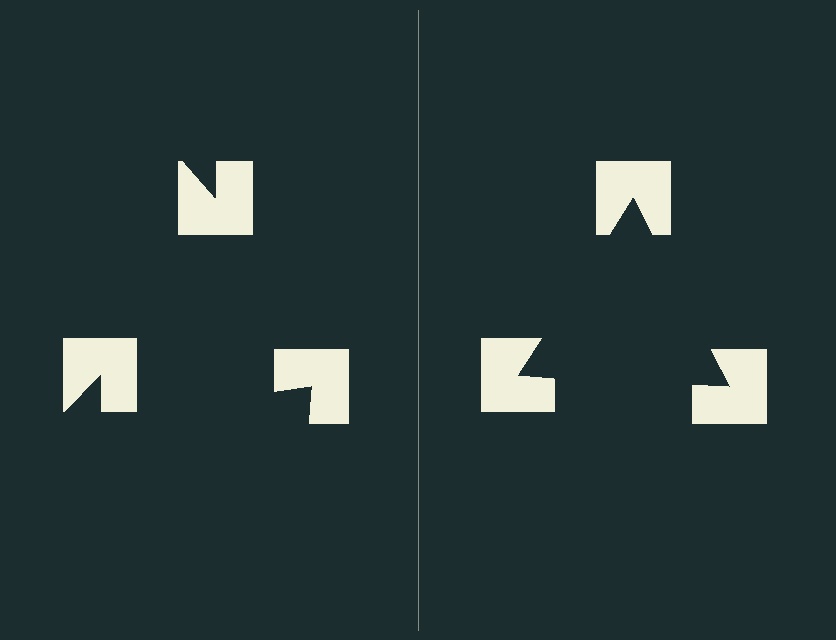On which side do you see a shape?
An illusory triangle appears on the right side. On the left side the wedge cuts are rotated, so no coherent shape forms.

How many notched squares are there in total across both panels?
6 — 3 on each side.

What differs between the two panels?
The notched squares are positioned identically on both sides; only the wedge orientations differ. On the right they align to a triangle; on the left they are misaligned.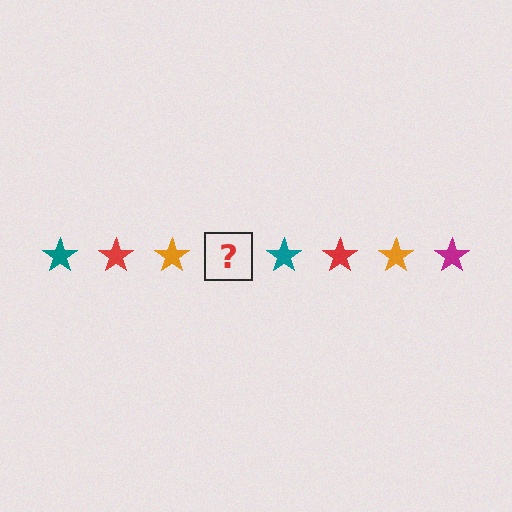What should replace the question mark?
The question mark should be replaced with a magenta star.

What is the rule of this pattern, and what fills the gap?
The rule is that the pattern cycles through teal, red, orange, magenta stars. The gap should be filled with a magenta star.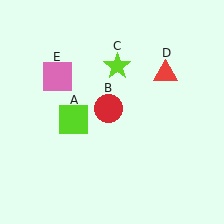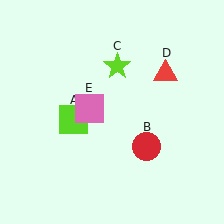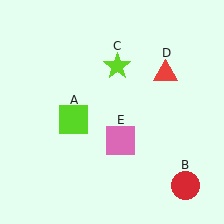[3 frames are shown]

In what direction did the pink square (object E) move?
The pink square (object E) moved down and to the right.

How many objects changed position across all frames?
2 objects changed position: red circle (object B), pink square (object E).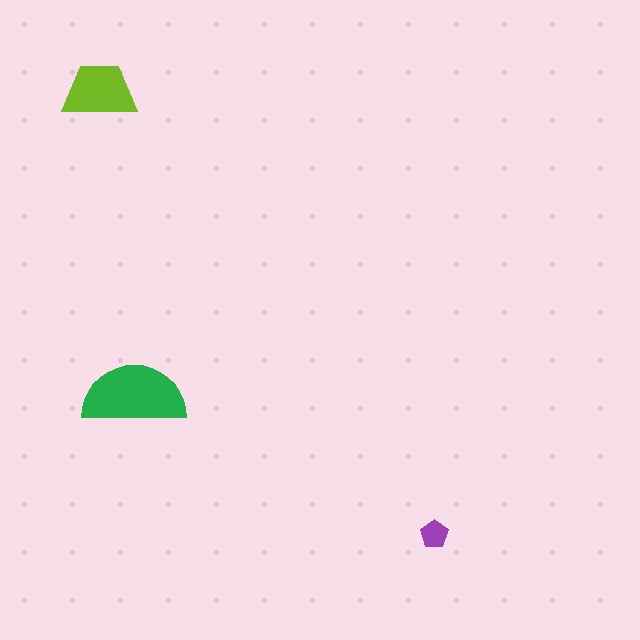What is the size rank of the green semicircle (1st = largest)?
1st.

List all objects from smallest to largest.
The purple pentagon, the lime trapezoid, the green semicircle.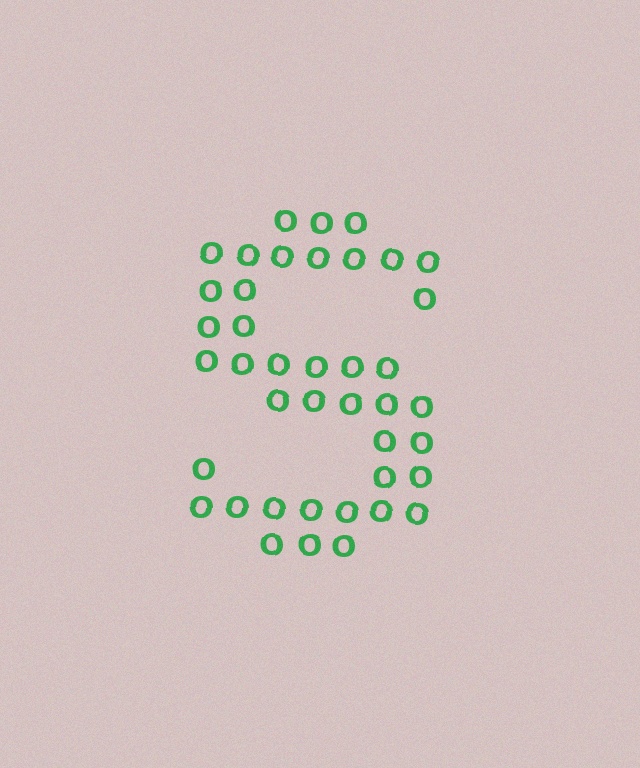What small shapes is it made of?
It is made of small letter O's.